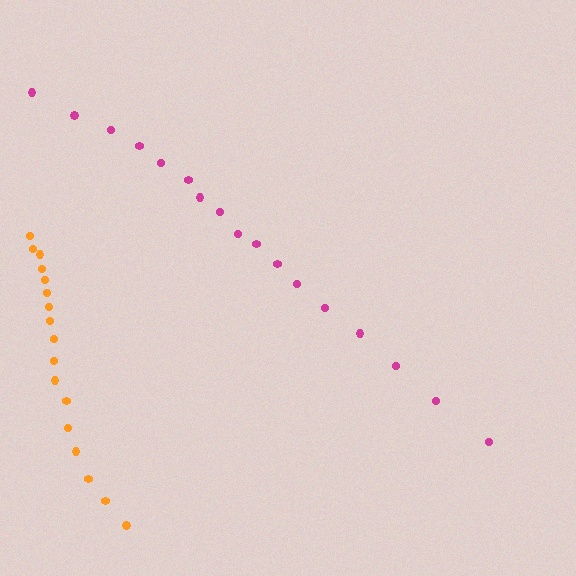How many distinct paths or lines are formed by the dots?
There are 2 distinct paths.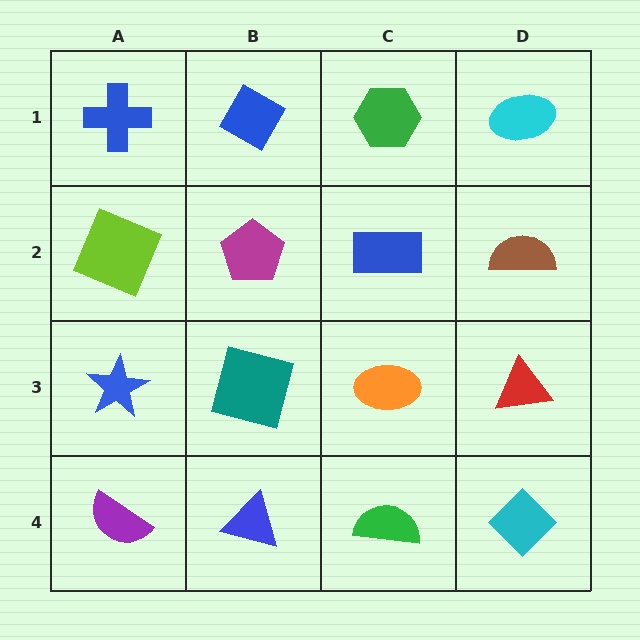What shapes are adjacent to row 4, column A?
A blue star (row 3, column A), a blue triangle (row 4, column B).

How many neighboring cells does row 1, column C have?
3.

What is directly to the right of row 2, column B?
A blue rectangle.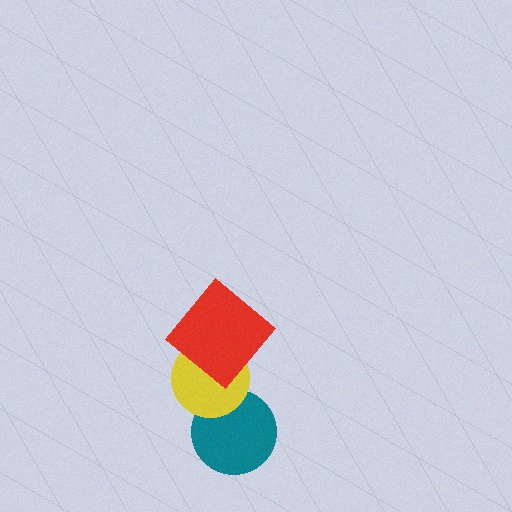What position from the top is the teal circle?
The teal circle is 3rd from the top.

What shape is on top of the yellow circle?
The red diamond is on top of the yellow circle.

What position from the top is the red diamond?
The red diamond is 1st from the top.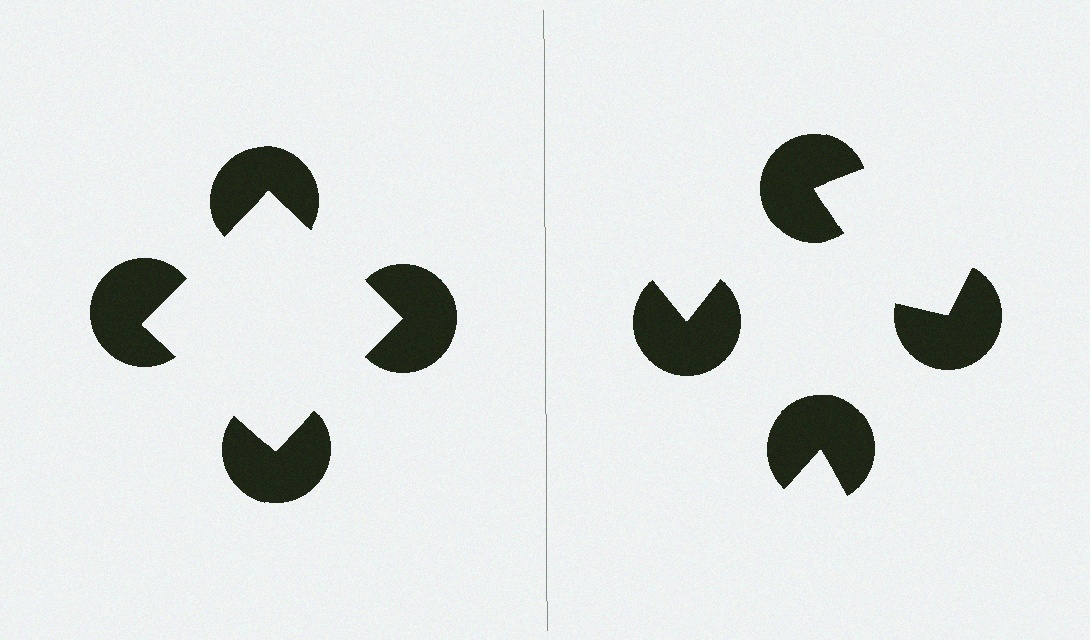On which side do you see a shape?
An illusory square appears on the left side. On the right side the wedge cuts are rotated, so no coherent shape forms.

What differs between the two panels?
The pac-man discs are positioned identically on both sides; only the wedge orientations differ. On the left they align to a square; on the right they are misaligned.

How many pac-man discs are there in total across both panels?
8 — 4 on each side.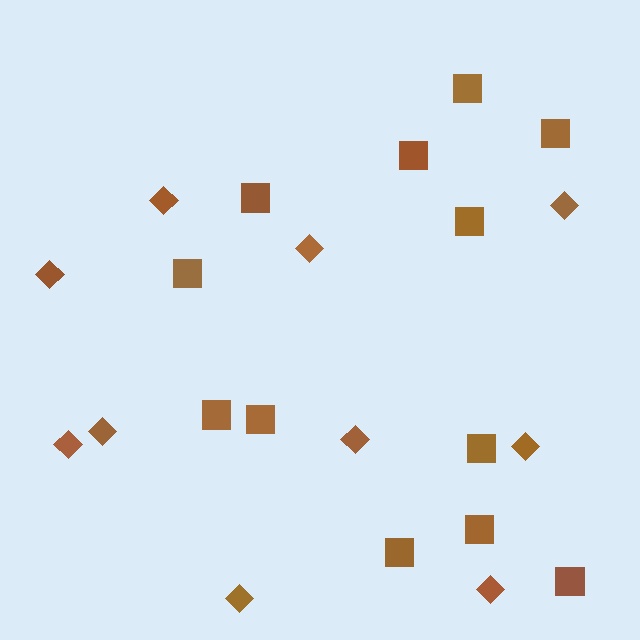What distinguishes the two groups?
There are 2 groups: one group of squares (12) and one group of diamonds (10).